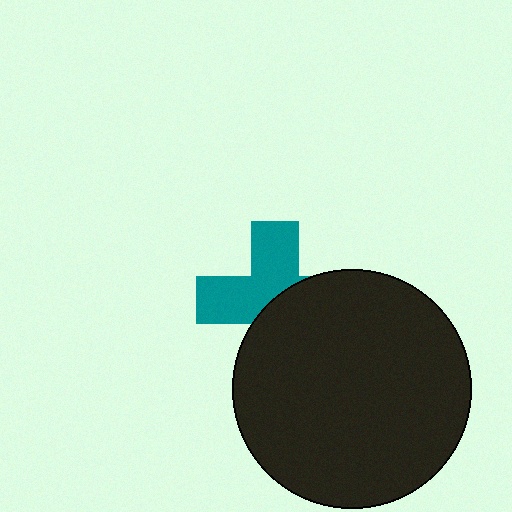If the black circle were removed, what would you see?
You would see the complete teal cross.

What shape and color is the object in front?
The object in front is a black circle.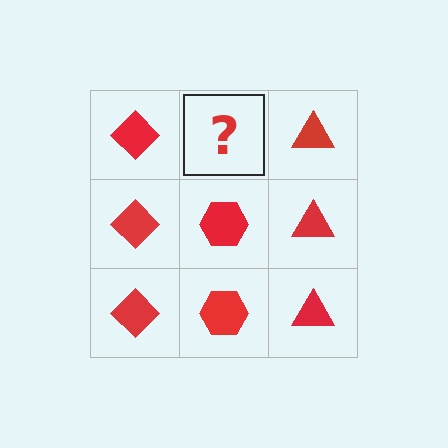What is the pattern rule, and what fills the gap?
The rule is that each column has a consistent shape. The gap should be filled with a red hexagon.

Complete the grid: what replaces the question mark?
The question mark should be replaced with a red hexagon.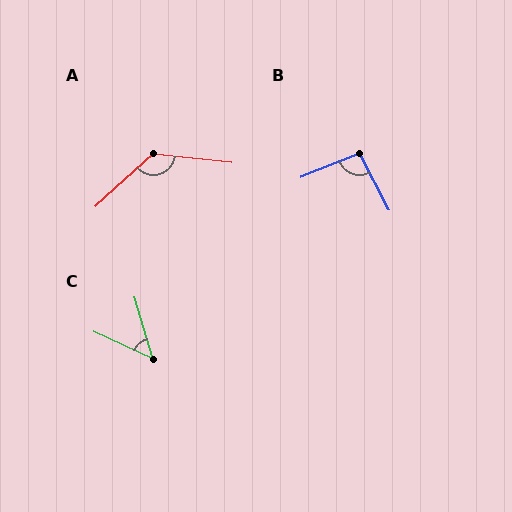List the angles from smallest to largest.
C (49°), B (96°), A (132°).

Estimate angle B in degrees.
Approximately 96 degrees.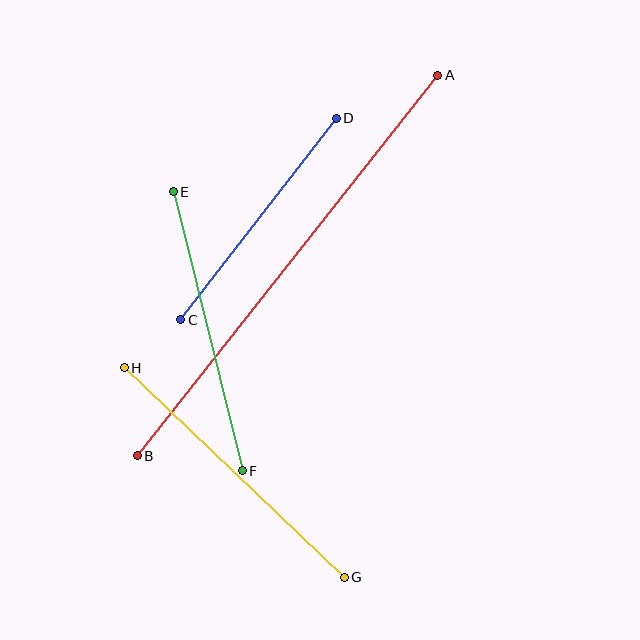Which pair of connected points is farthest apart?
Points A and B are farthest apart.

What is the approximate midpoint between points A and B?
The midpoint is at approximately (288, 265) pixels.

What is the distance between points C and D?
The distance is approximately 255 pixels.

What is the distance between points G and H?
The distance is approximately 304 pixels.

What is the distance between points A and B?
The distance is approximately 485 pixels.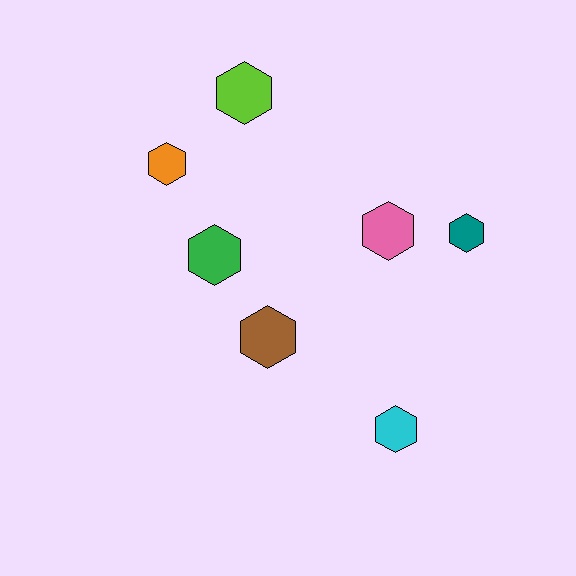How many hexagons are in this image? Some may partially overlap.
There are 7 hexagons.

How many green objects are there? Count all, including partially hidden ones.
There is 1 green object.